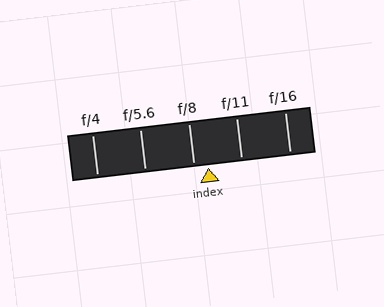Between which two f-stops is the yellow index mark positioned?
The index mark is between f/8 and f/11.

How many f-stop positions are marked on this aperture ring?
There are 5 f-stop positions marked.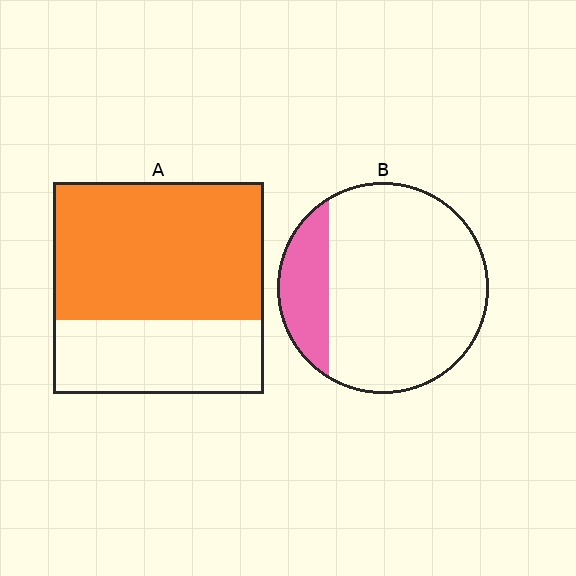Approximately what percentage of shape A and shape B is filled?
A is approximately 65% and B is approximately 20%.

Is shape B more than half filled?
No.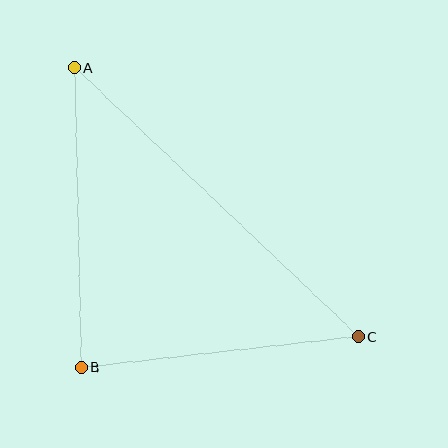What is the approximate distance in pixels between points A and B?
The distance between A and B is approximately 300 pixels.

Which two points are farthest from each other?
Points A and C are farthest from each other.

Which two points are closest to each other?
Points B and C are closest to each other.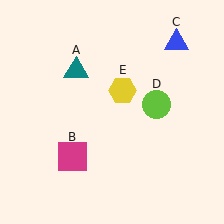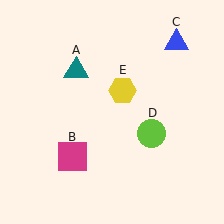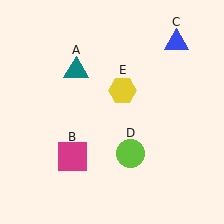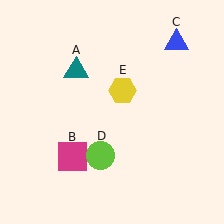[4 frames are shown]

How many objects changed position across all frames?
1 object changed position: lime circle (object D).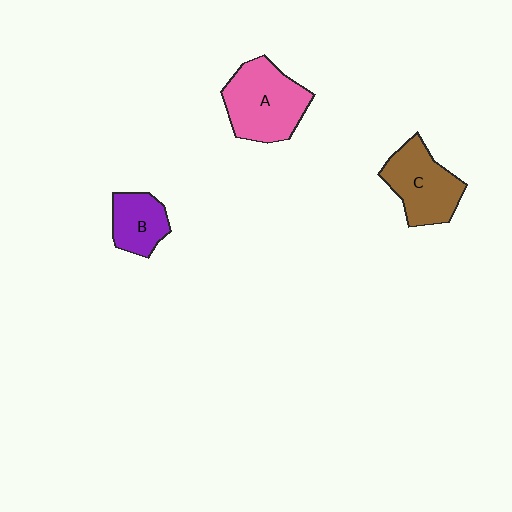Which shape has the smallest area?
Shape B (purple).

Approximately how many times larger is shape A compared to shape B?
Approximately 1.8 times.